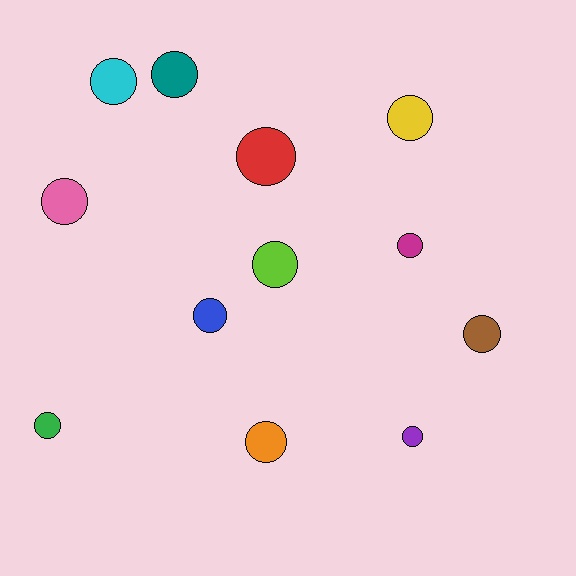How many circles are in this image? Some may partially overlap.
There are 12 circles.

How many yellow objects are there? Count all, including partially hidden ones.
There is 1 yellow object.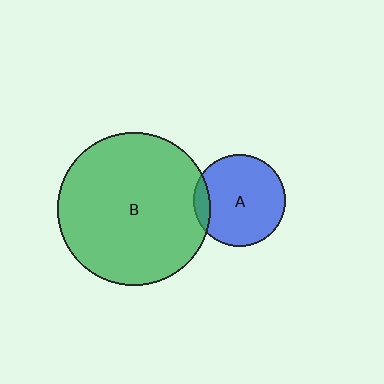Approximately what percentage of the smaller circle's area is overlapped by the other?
Approximately 10%.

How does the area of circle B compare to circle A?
Approximately 2.7 times.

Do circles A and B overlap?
Yes.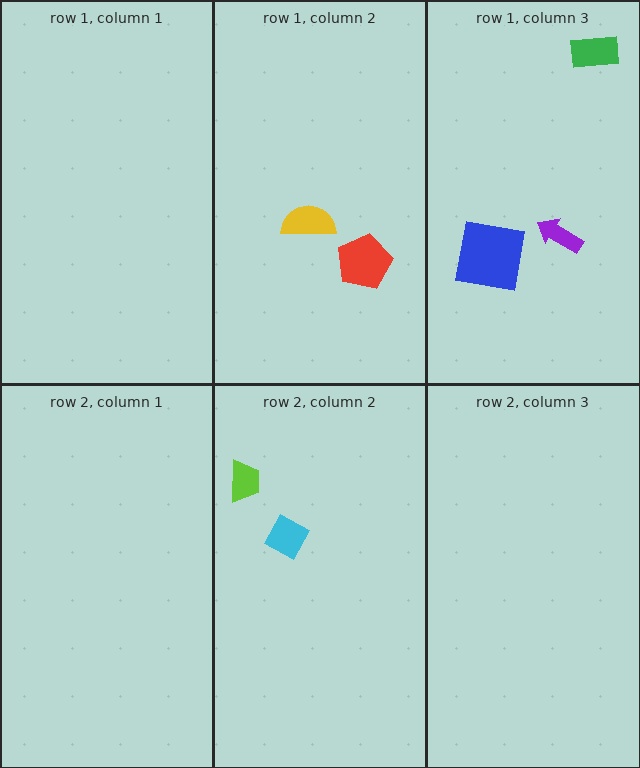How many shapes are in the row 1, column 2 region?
2.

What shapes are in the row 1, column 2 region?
The red pentagon, the yellow semicircle.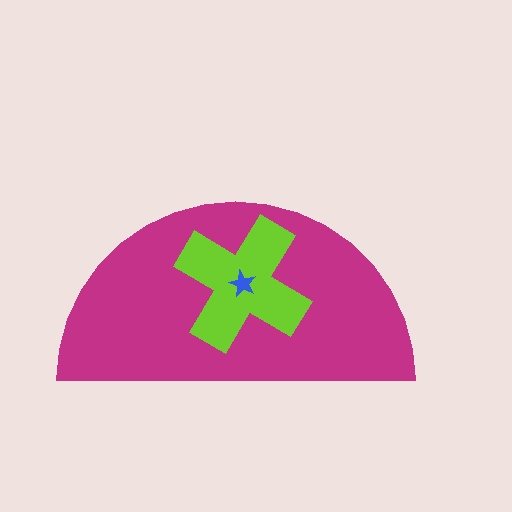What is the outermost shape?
The magenta semicircle.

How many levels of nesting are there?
3.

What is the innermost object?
The blue star.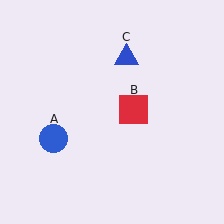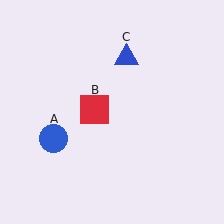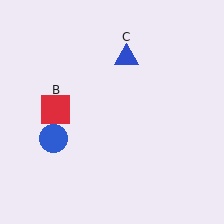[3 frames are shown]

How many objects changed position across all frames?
1 object changed position: red square (object B).